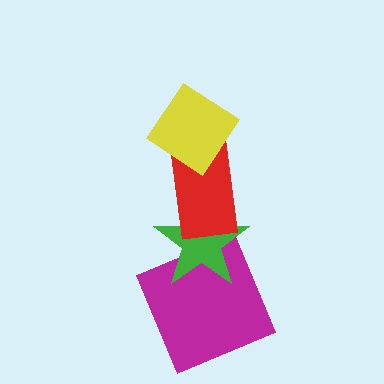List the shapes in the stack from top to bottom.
From top to bottom: the yellow diamond, the red rectangle, the green star, the magenta square.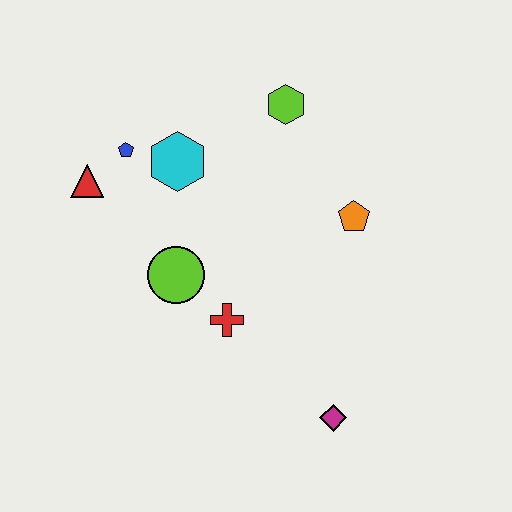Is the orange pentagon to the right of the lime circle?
Yes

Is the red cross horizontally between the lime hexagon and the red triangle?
Yes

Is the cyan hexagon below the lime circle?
No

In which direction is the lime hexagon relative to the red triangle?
The lime hexagon is to the right of the red triangle.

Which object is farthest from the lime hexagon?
The magenta diamond is farthest from the lime hexagon.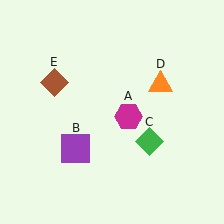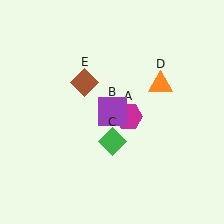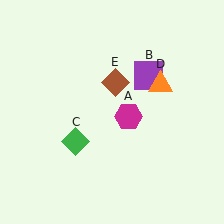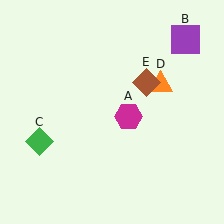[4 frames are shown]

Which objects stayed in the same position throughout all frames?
Magenta hexagon (object A) and orange triangle (object D) remained stationary.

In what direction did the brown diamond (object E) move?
The brown diamond (object E) moved right.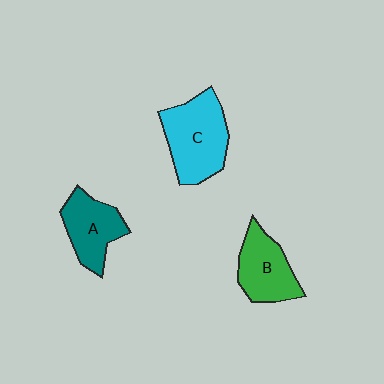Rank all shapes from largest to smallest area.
From largest to smallest: C (cyan), B (green), A (teal).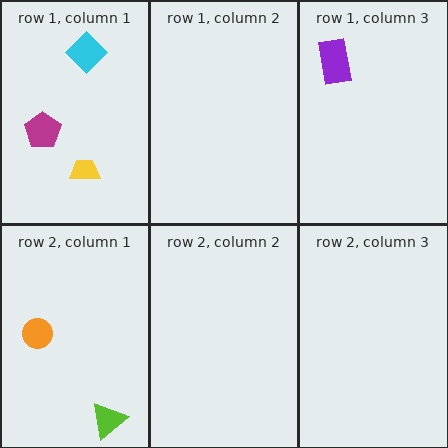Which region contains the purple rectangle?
The row 1, column 3 region.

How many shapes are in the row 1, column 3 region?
1.